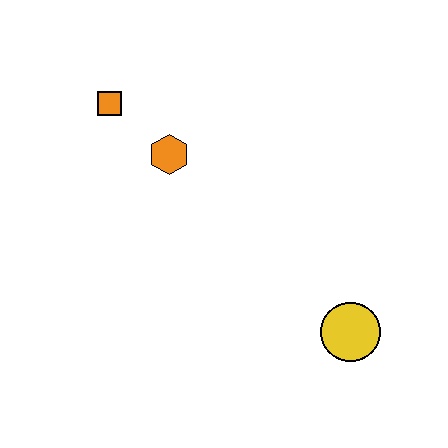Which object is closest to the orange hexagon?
The orange square is closest to the orange hexagon.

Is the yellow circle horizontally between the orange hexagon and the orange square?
No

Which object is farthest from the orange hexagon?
The yellow circle is farthest from the orange hexagon.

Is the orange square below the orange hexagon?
No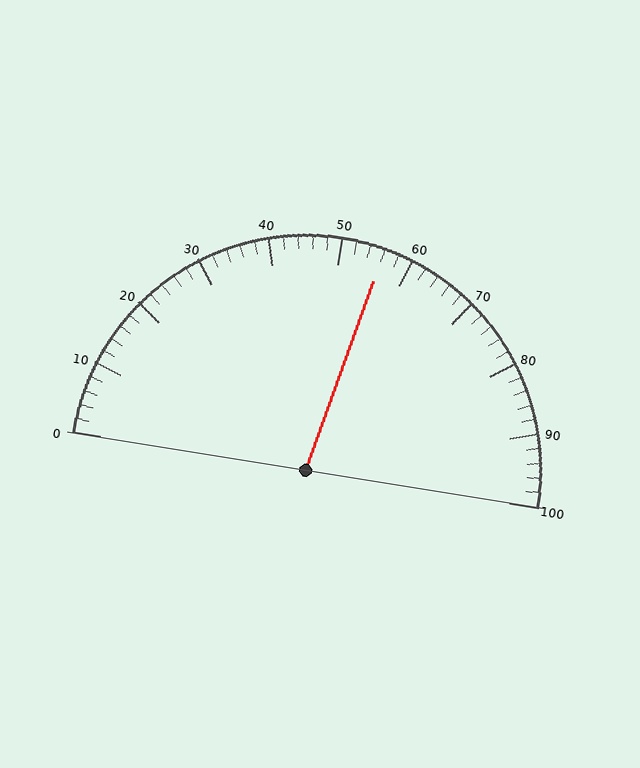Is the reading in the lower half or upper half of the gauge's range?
The reading is in the upper half of the range (0 to 100).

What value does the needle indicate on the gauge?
The needle indicates approximately 56.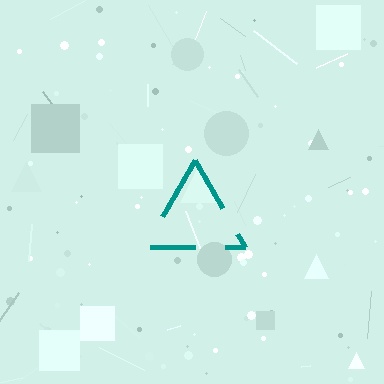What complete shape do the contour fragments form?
The contour fragments form a triangle.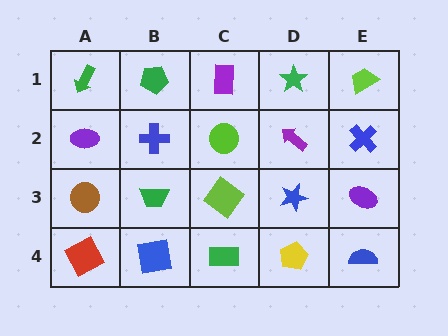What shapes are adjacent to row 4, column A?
A brown circle (row 3, column A), a blue square (row 4, column B).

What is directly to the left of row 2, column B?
A purple ellipse.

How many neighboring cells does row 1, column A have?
2.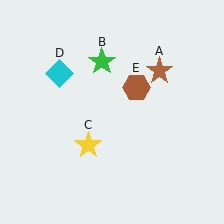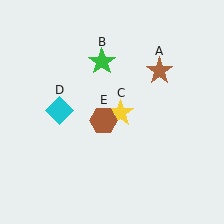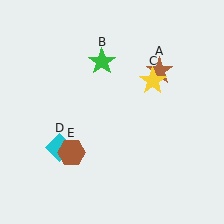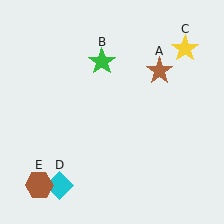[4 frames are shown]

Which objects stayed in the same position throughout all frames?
Brown star (object A) and green star (object B) remained stationary.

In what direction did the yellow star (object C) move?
The yellow star (object C) moved up and to the right.